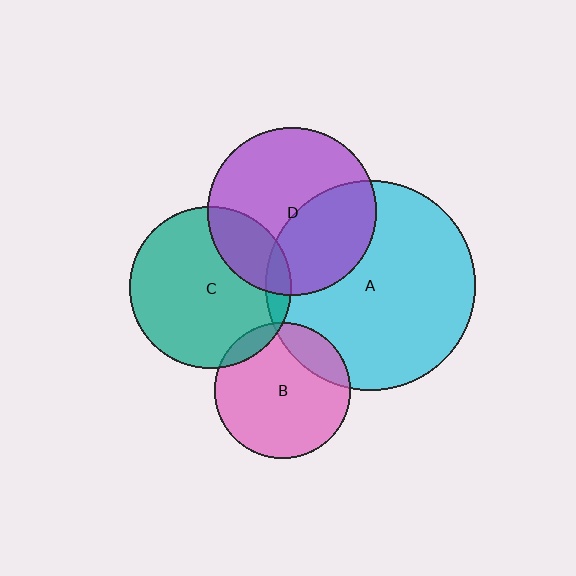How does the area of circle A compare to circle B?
Approximately 2.4 times.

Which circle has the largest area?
Circle A (cyan).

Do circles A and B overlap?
Yes.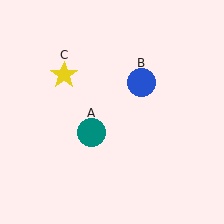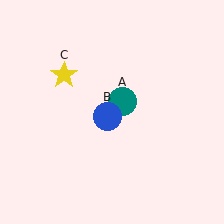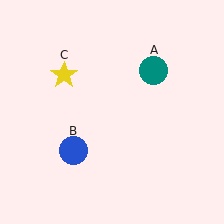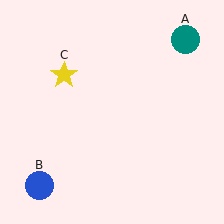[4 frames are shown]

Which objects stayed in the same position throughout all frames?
Yellow star (object C) remained stationary.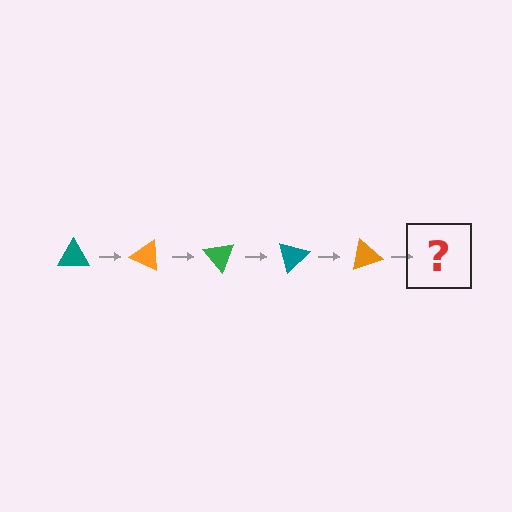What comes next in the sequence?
The next element should be a green triangle, rotated 125 degrees from the start.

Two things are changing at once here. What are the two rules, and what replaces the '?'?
The two rules are that it rotates 25 degrees each step and the color cycles through teal, orange, and green. The '?' should be a green triangle, rotated 125 degrees from the start.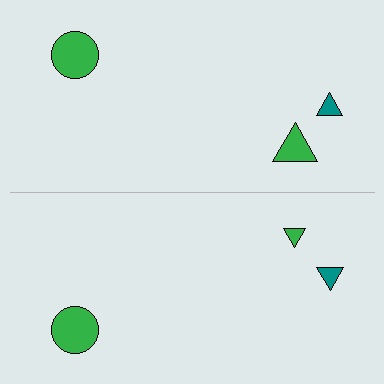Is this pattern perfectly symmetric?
No, the pattern is not perfectly symmetric. The green triangle on the bottom side has a different size than its mirror counterpart.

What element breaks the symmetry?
The green triangle on the bottom side has a different size than its mirror counterpart.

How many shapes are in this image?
There are 6 shapes in this image.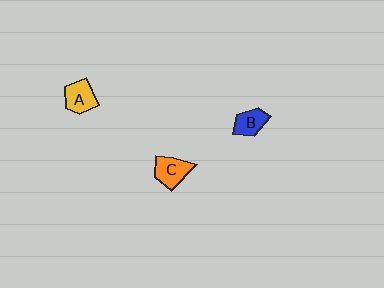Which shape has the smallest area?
Shape B (blue).